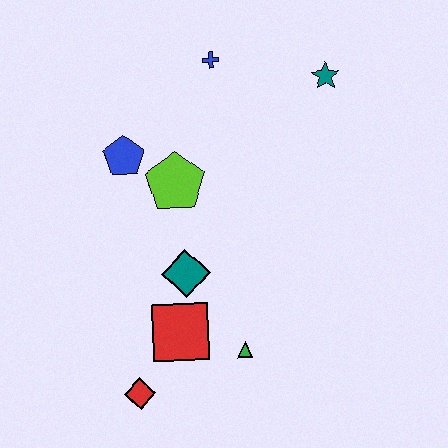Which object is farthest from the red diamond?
The teal star is farthest from the red diamond.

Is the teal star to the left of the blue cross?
No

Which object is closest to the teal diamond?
The red square is closest to the teal diamond.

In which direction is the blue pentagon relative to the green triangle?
The blue pentagon is above the green triangle.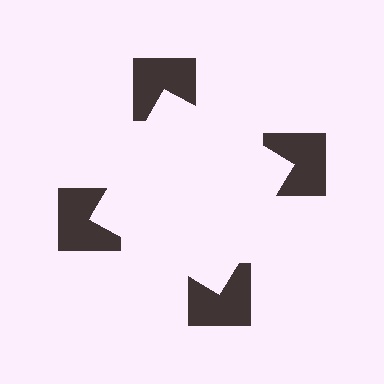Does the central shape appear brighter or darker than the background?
It typically appears slightly brighter than the background, even though no actual brightness change is drawn.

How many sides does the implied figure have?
4 sides.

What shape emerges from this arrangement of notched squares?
An illusory square — its edges are inferred from the aligned wedge cuts in the notched squares, not physically drawn.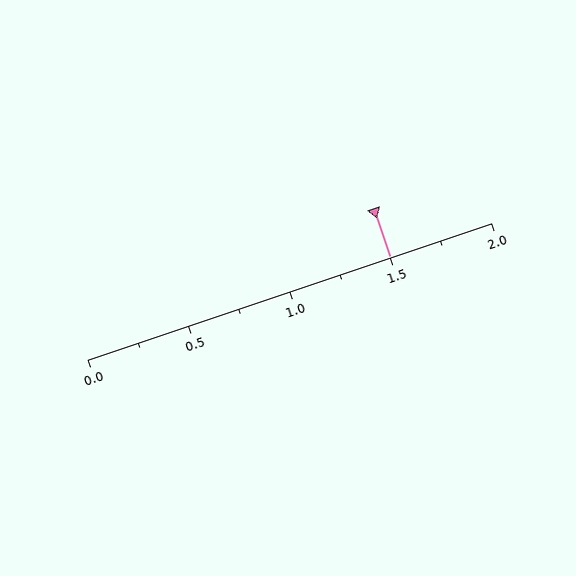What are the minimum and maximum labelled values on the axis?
The axis runs from 0.0 to 2.0.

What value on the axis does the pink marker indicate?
The marker indicates approximately 1.5.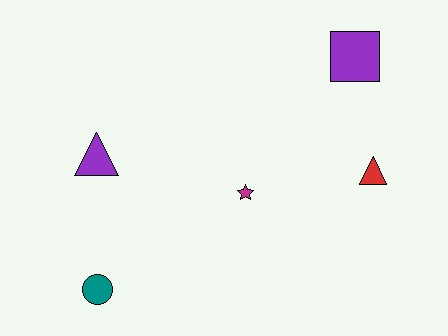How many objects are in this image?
There are 5 objects.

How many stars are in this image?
There is 1 star.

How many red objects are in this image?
There is 1 red object.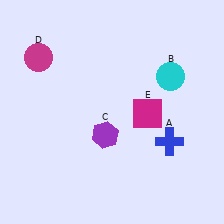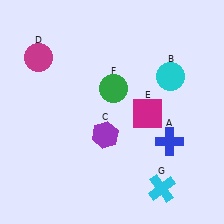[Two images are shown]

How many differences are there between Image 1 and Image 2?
There are 2 differences between the two images.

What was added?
A green circle (F), a cyan cross (G) were added in Image 2.